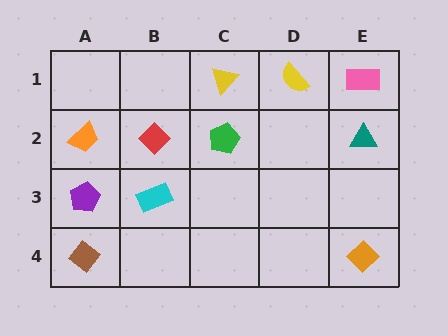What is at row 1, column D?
A yellow semicircle.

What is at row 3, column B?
A cyan rectangle.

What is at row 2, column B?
A red diamond.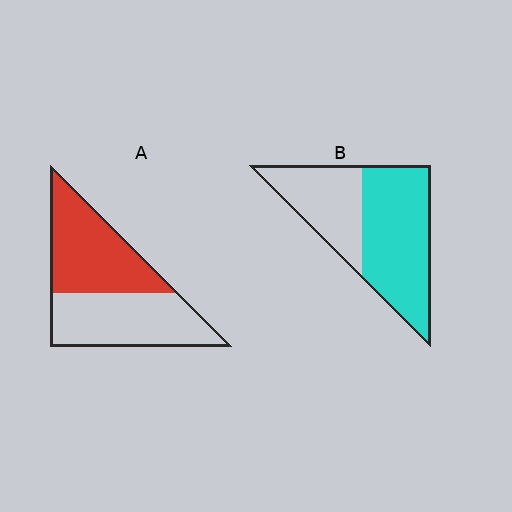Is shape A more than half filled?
Roughly half.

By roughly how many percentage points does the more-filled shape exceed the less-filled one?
By roughly 10 percentage points (B over A).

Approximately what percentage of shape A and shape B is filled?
A is approximately 50% and B is approximately 60%.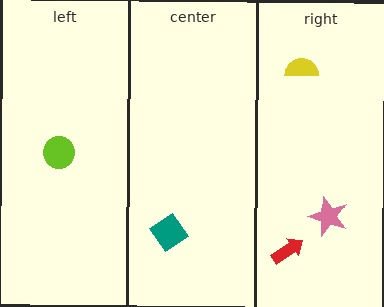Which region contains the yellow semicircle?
The right region.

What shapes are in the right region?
The pink star, the red arrow, the yellow semicircle.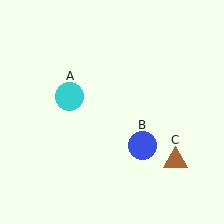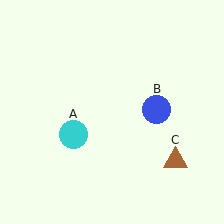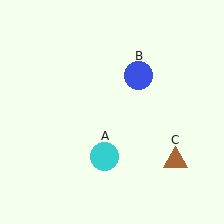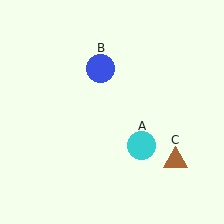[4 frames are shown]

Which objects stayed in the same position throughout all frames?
Brown triangle (object C) remained stationary.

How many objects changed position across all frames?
2 objects changed position: cyan circle (object A), blue circle (object B).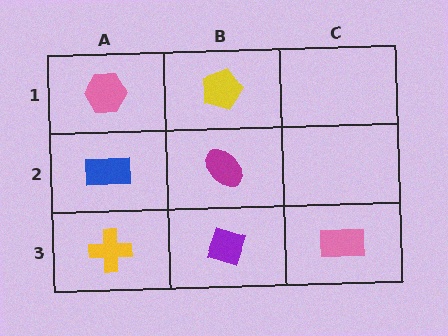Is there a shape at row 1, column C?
No, that cell is empty.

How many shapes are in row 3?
3 shapes.